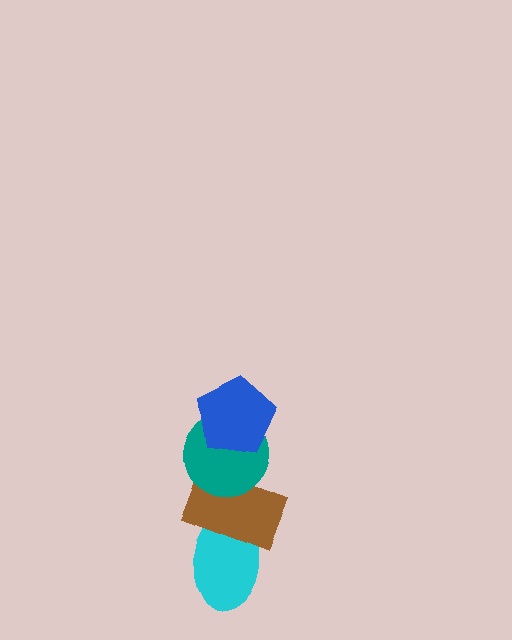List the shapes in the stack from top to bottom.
From top to bottom: the blue pentagon, the teal circle, the brown rectangle, the cyan ellipse.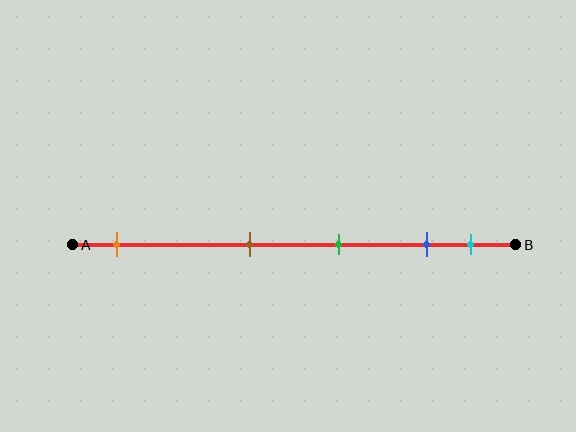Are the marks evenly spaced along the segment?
No, the marks are not evenly spaced.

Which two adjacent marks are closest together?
The blue and cyan marks are the closest adjacent pair.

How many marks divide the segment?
There are 5 marks dividing the segment.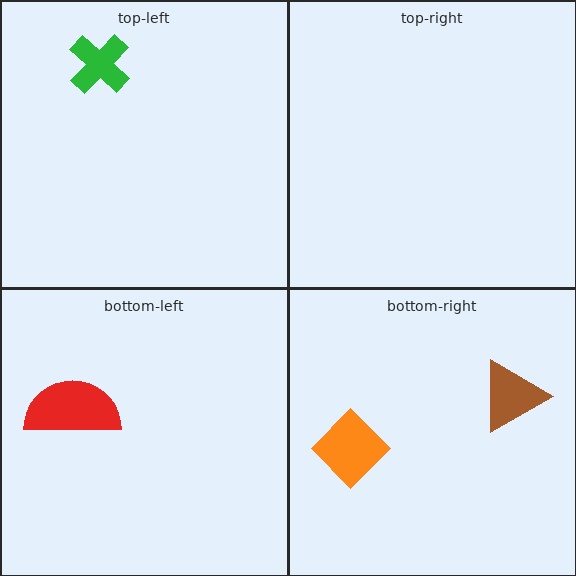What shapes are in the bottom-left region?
The red semicircle.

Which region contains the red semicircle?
The bottom-left region.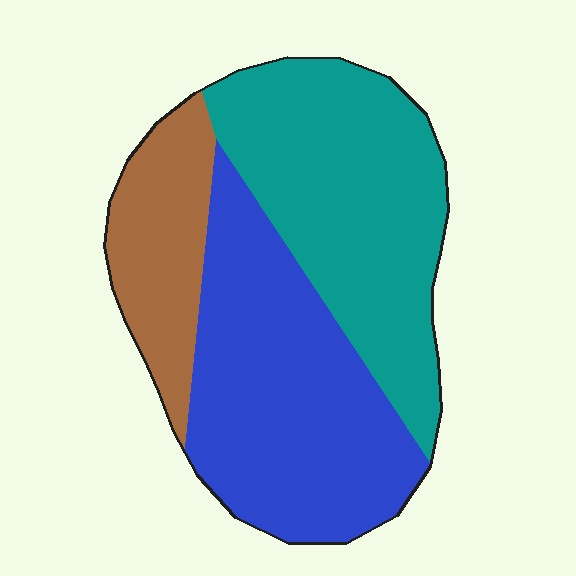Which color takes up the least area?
Brown, at roughly 20%.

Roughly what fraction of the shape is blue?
Blue covers roughly 40% of the shape.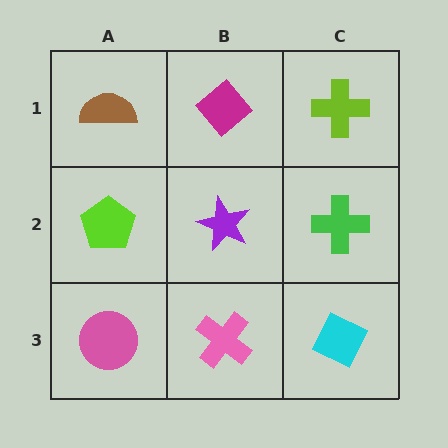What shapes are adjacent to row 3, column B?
A purple star (row 2, column B), a pink circle (row 3, column A), a cyan diamond (row 3, column C).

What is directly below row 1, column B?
A purple star.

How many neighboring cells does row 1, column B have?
3.